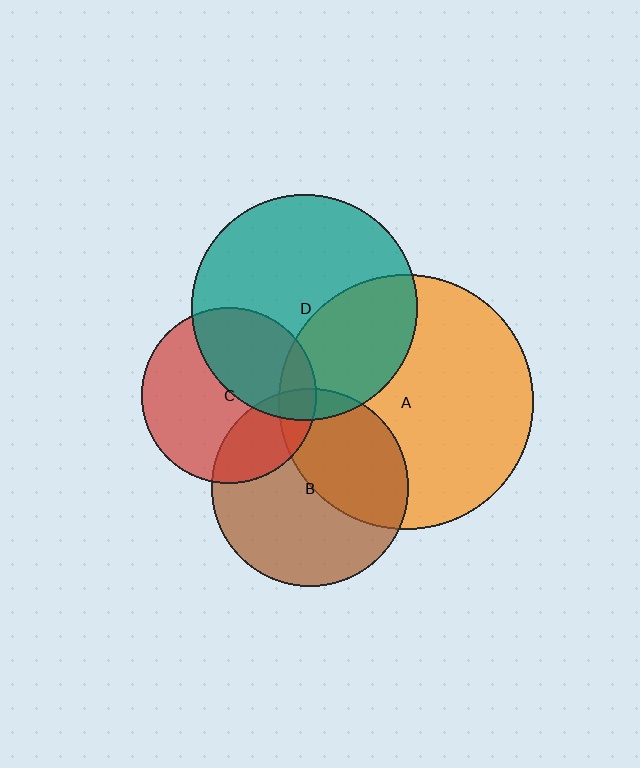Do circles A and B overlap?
Yes.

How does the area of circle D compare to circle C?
Approximately 1.7 times.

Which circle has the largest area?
Circle A (orange).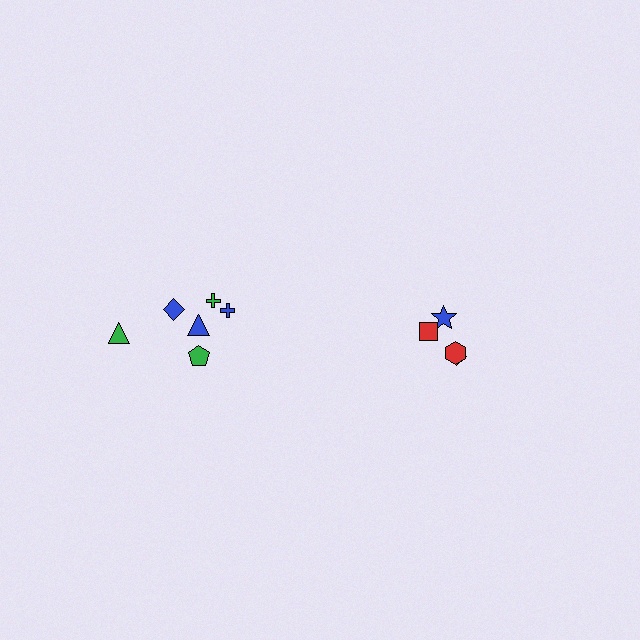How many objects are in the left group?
There are 6 objects.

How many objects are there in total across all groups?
There are 10 objects.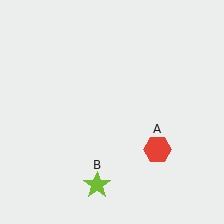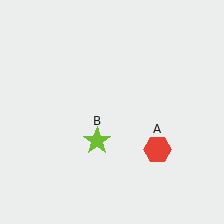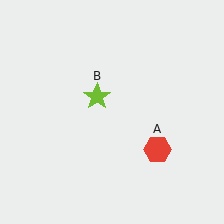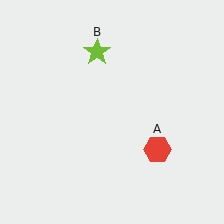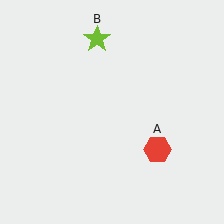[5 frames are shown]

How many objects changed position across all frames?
1 object changed position: lime star (object B).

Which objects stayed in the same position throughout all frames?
Red hexagon (object A) remained stationary.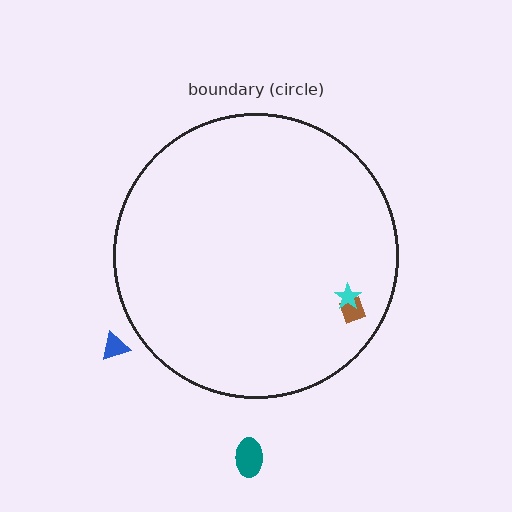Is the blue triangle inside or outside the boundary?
Outside.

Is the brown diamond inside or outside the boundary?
Inside.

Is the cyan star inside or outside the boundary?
Inside.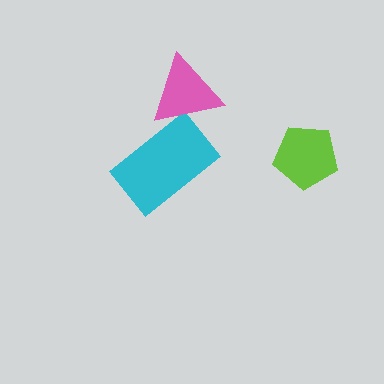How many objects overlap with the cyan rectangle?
1 object overlaps with the cyan rectangle.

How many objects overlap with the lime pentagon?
0 objects overlap with the lime pentagon.